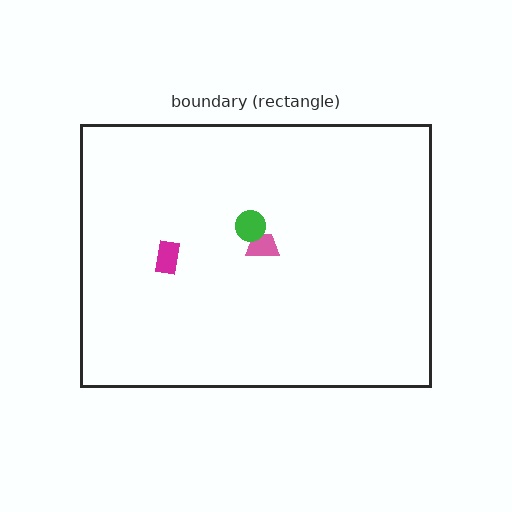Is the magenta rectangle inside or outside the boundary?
Inside.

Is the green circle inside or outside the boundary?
Inside.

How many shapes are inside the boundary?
3 inside, 0 outside.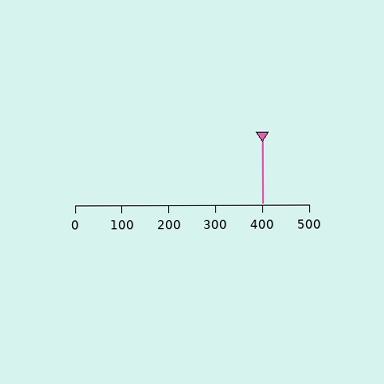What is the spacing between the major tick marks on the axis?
The major ticks are spaced 100 apart.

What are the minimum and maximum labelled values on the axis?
The axis runs from 0 to 500.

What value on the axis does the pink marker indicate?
The marker indicates approximately 400.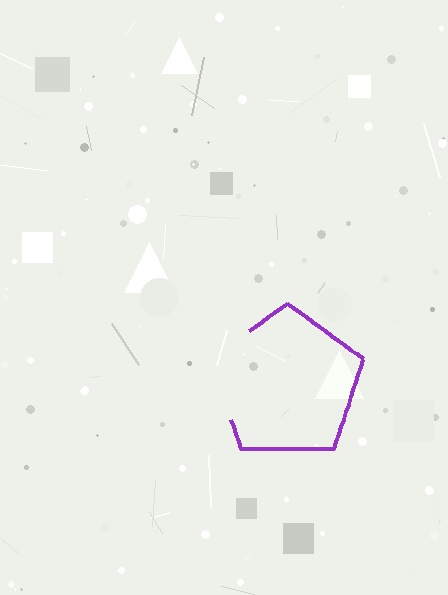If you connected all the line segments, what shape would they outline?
They would outline a pentagon.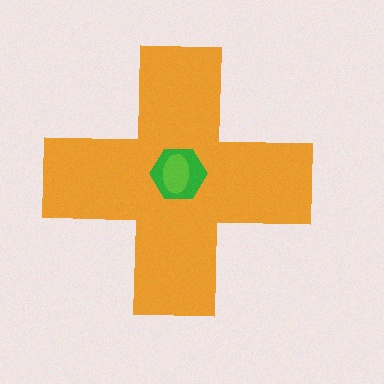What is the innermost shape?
The lime ellipse.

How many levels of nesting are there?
3.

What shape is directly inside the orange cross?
The green hexagon.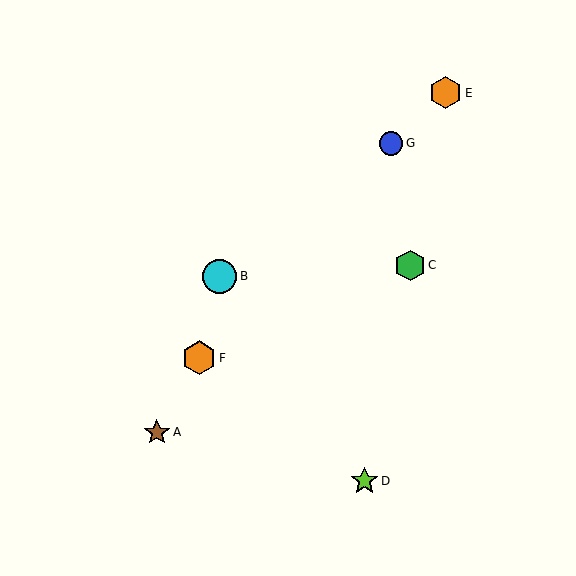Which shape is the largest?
The orange hexagon (labeled F) is the largest.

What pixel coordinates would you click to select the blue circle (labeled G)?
Click at (391, 143) to select the blue circle G.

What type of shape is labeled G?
Shape G is a blue circle.